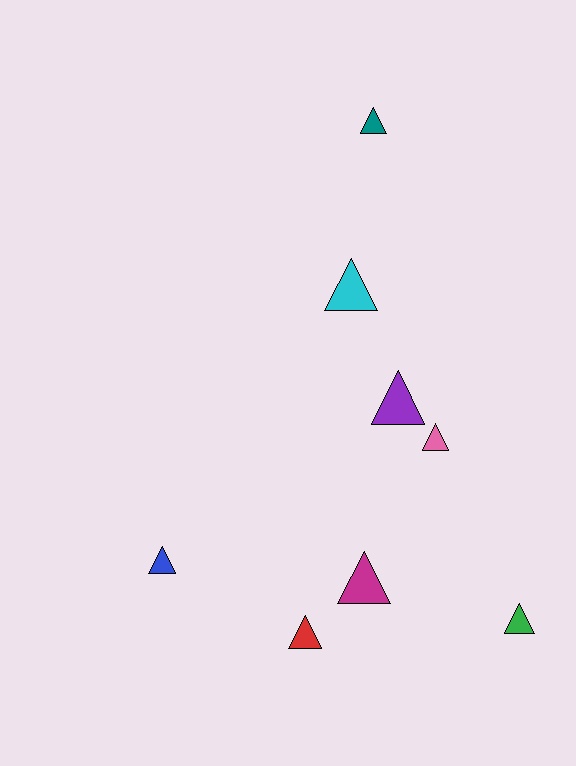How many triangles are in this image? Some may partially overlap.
There are 8 triangles.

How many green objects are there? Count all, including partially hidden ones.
There is 1 green object.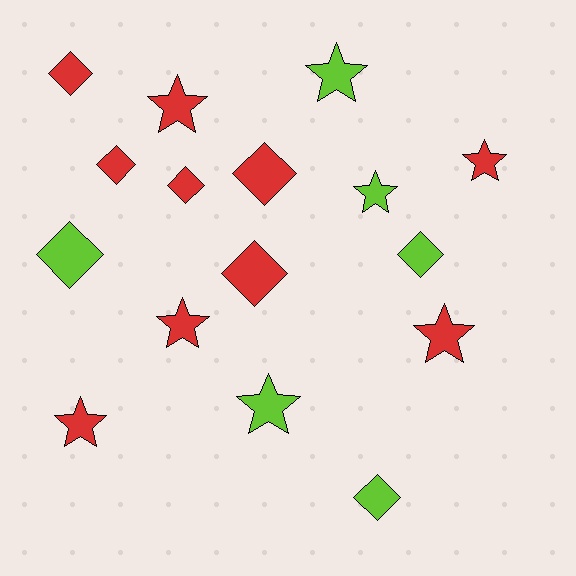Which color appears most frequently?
Red, with 10 objects.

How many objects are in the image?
There are 16 objects.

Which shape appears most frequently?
Diamond, with 8 objects.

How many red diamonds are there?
There are 5 red diamonds.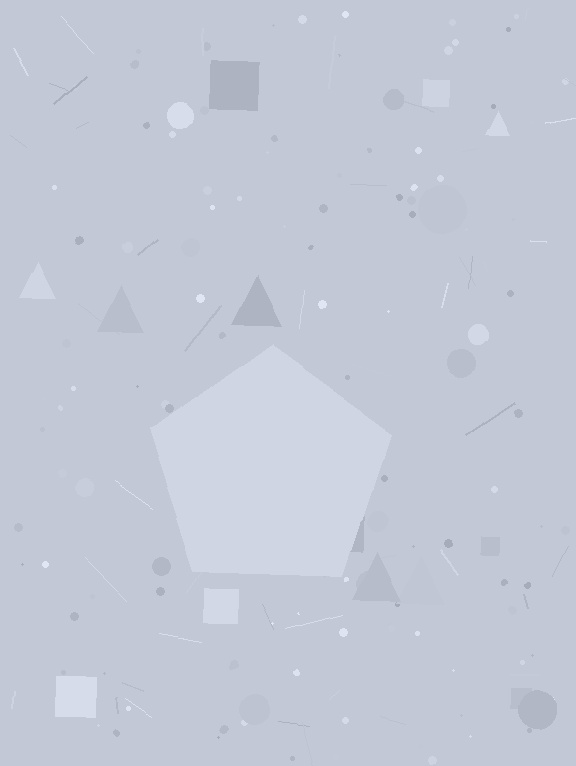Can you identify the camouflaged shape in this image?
The camouflaged shape is a pentagon.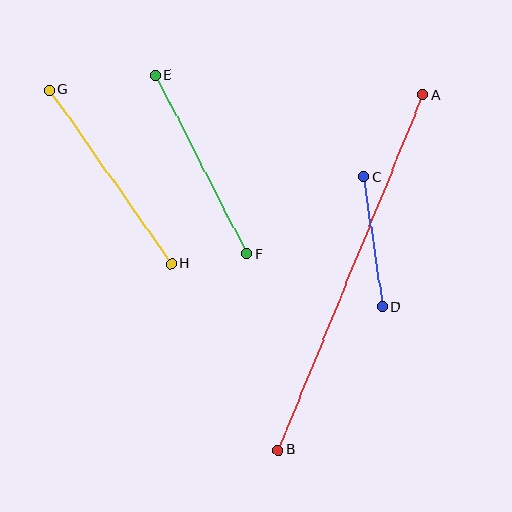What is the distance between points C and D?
The distance is approximately 131 pixels.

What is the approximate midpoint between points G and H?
The midpoint is at approximately (110, 177) pixels.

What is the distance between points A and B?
The distance is approximately 383 pixels.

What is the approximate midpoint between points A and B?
The midpoint is at approximately (351, 272) pixels.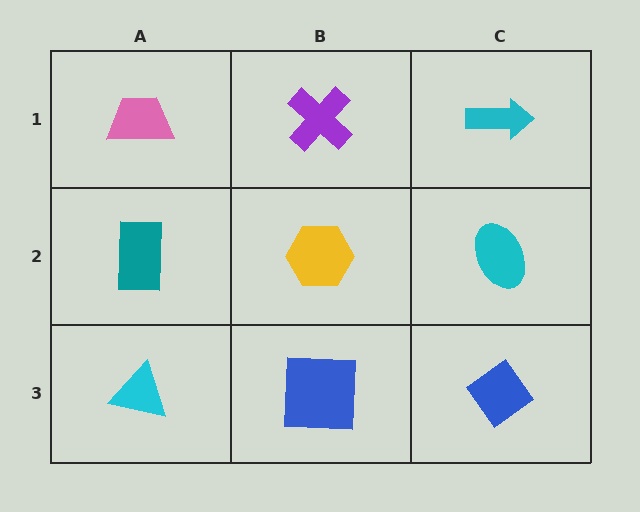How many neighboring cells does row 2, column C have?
3.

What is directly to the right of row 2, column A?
A yellow hexagon.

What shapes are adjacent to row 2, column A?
A pink trapezoid (row 1, column A), a cyan triangle (row 3, column A), a yellow hexagon (row 2, column B).